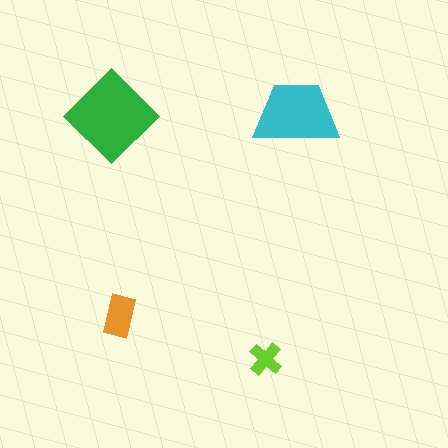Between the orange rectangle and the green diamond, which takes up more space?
The green diamond.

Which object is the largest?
The green diamond.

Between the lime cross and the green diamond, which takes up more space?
The green diamond.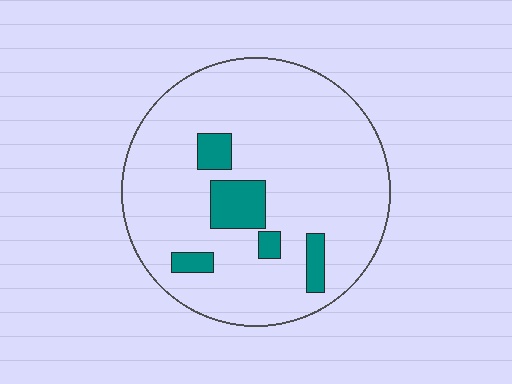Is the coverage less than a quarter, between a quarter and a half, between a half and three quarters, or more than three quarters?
Less than a quarter.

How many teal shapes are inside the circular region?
5.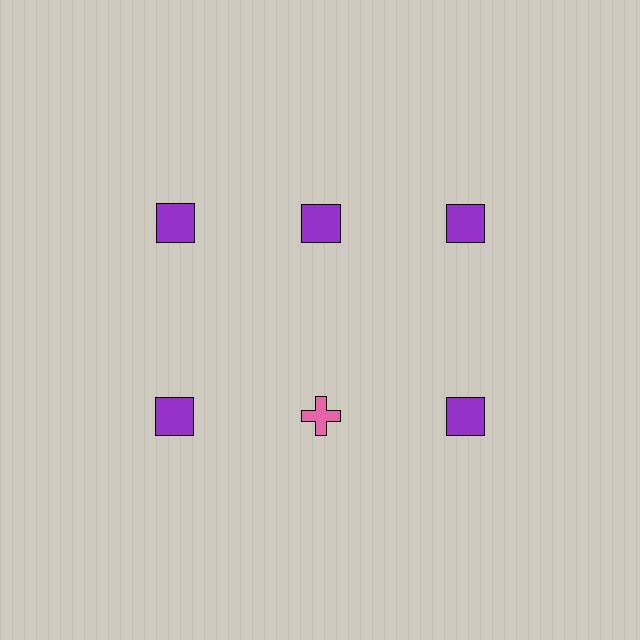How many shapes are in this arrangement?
There are 6 shapes arranged in a grid pattern.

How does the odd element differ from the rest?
It differs in both color (pink instead of purple) and shape (cross instead of square).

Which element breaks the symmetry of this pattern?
The pink cross in the second row, second from left column breaks the symmetry. All other shapes are purple squares.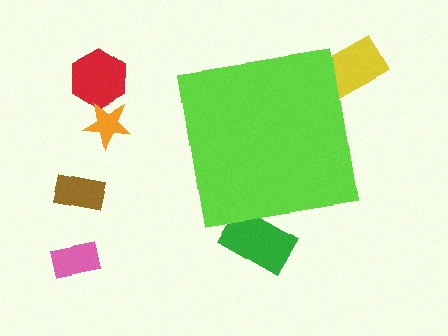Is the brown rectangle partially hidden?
No, the brown rectangle is fully visible.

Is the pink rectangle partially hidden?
No, the pink rectangle is fully visible.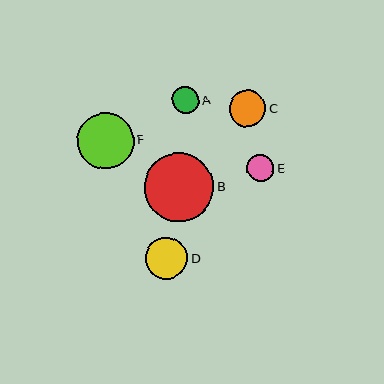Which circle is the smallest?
Circle A is the smallest with a size of approximately 26 pixels.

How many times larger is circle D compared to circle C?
Circle D is approximately 1.2 times the size of circle C.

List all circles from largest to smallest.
From largest to smallest: B, F, D, C, E, A.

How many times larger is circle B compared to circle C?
Circle B is approximately 1.9 times the size of circle C.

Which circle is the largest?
Circle B is the largest with a size of approximately 69 pixels.